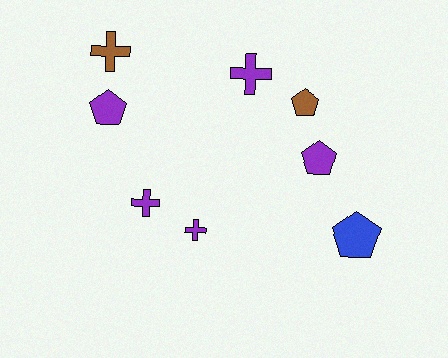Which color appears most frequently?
Purple, with 5 objects.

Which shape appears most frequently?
Cross, with 4 objects.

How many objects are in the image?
There are 8 objects.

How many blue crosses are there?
There are no blue crosses.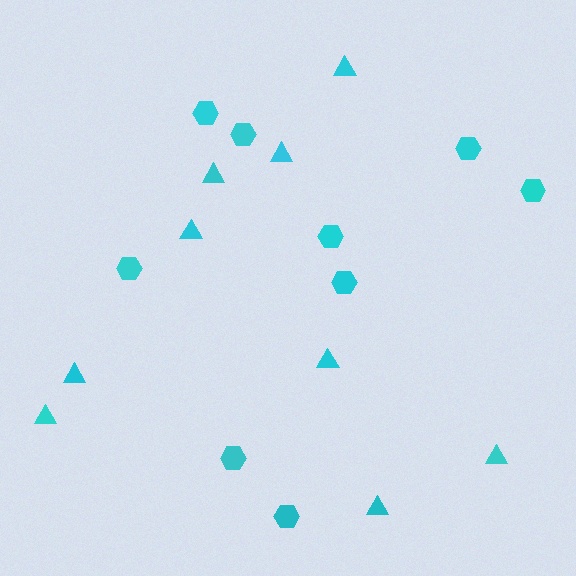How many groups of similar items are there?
There are 2 groups: one group of triangles (9) and one group of hexagons (9).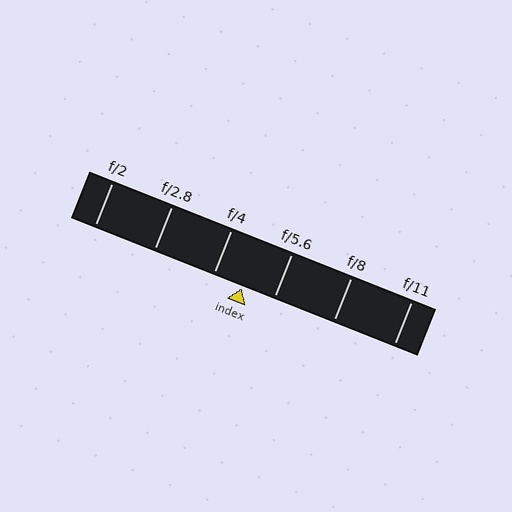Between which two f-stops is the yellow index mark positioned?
The index mark is between f/4 and f/5.6.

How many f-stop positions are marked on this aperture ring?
There are 6 f-stop positions marked.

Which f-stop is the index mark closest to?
The index mark is closest to f/4.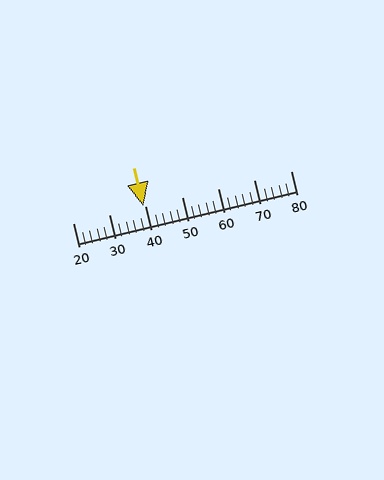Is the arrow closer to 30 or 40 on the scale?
The arrow is closer to 40.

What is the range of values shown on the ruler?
The ruler shows values from 20 to 80.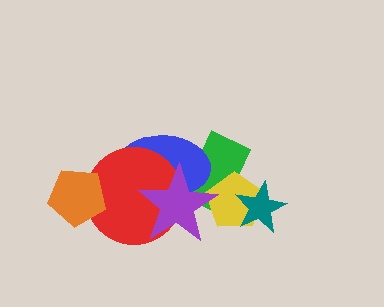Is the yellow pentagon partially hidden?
Yes, it is partially covered by another shape.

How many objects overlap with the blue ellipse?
3 objects overlap with the blue ellipse.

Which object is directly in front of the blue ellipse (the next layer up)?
The red circle is directly in front of the blue ellipse.